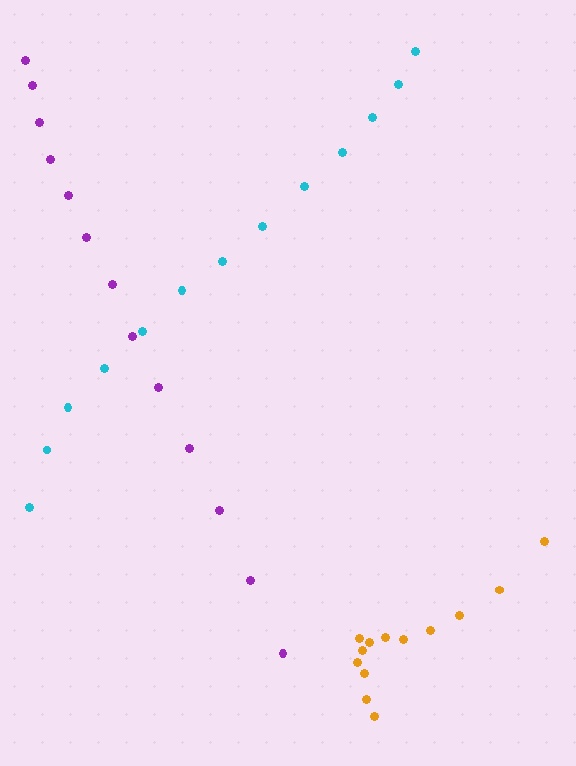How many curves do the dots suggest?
There are 3 distinct paths.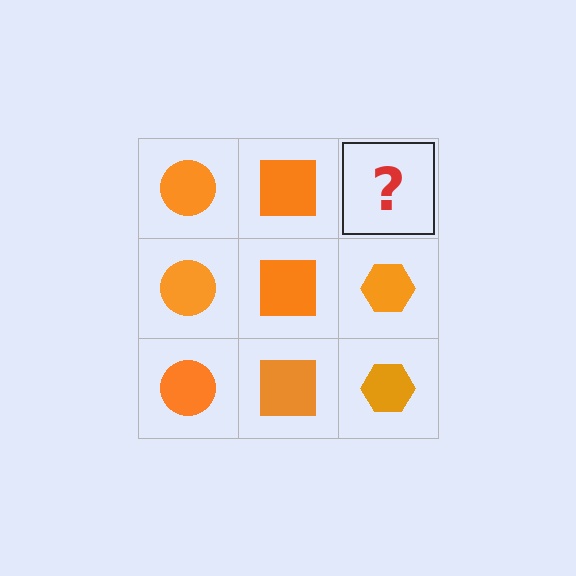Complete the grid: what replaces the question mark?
The question mark should be replaced with an orange hexagon.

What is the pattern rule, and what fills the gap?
The rule is that each column has a consistent shape. The gap should be filled with an orange hexagon.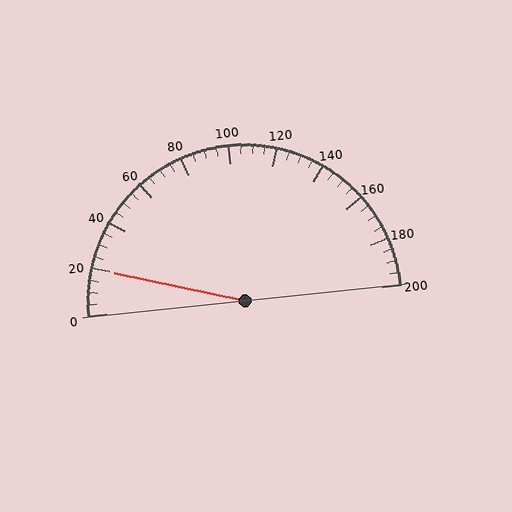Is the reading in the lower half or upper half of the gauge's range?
The reading is in the lower half of the range (0 to 200).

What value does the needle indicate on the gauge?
The needle indicates approximately 20.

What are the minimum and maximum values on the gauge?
The gauge ranges from 0 to 200.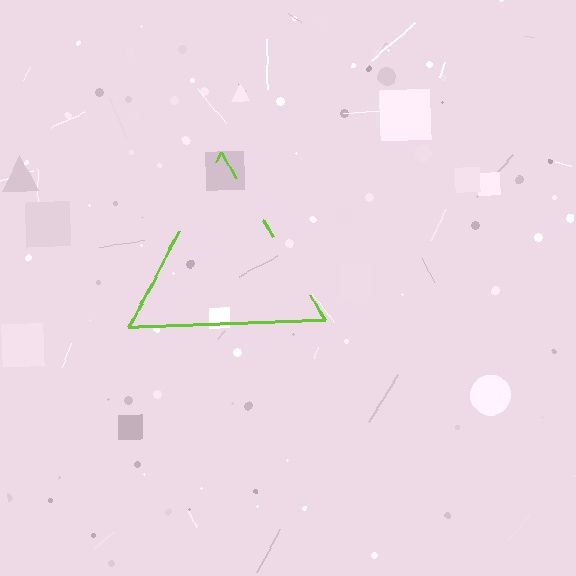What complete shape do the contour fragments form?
The contour fragments form a triangle.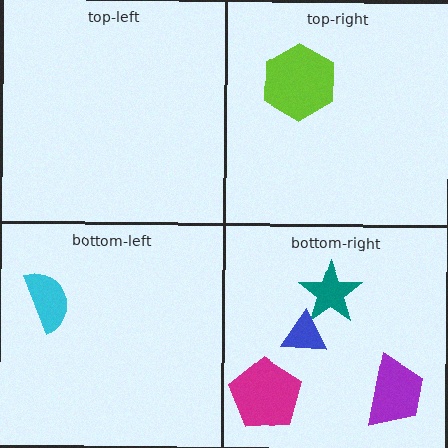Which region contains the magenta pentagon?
The bottom-right region.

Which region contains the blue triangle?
The bottom-right region.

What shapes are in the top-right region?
The lime hexagon.